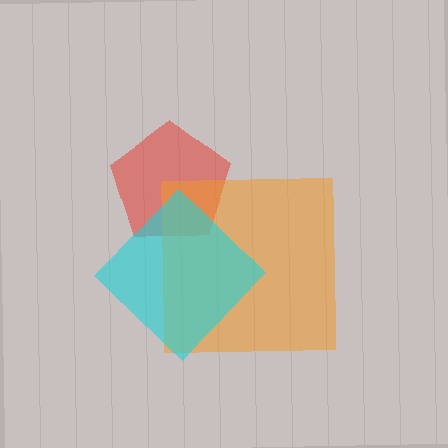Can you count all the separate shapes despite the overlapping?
Yes, there are 3 separate shapes.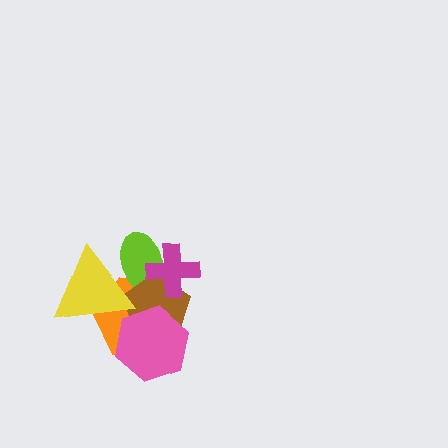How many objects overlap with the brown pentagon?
5 objects overlap with the brown pentagon.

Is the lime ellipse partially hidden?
Yes, it is partially covered by another shape.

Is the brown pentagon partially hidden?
Yes, it is partially covered by another shape.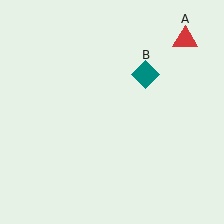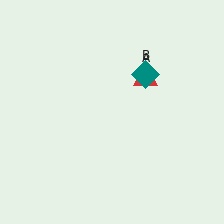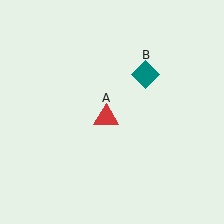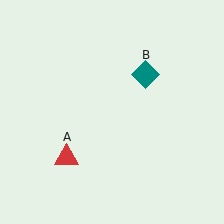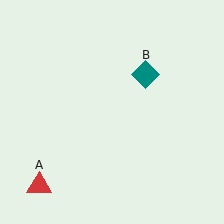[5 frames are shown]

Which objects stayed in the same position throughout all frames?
Teal diamond (object B) remained stationary.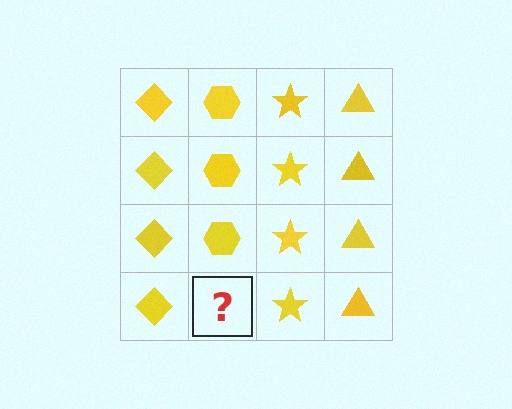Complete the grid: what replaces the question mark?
The question mark should be replaced with a yellow hexagon.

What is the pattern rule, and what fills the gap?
The rule is that each column has a consistent shape. The gap should be filled with a yellow hexagon.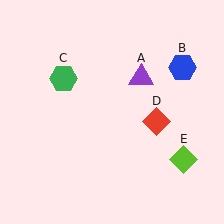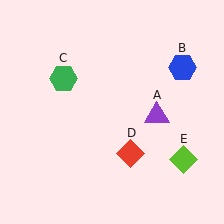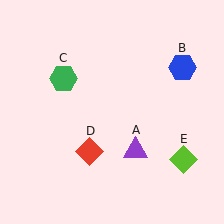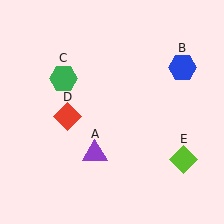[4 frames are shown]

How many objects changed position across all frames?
2 objects changed position: purple triangle (object A), red diamond (object D).